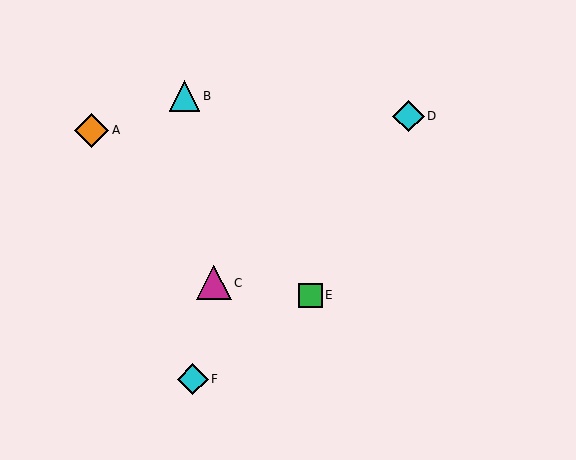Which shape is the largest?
The magenta triangle (labeled C) is the largest.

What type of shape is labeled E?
Shape E is a green square.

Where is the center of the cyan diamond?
The center of the cyan diamond is at (193, 379).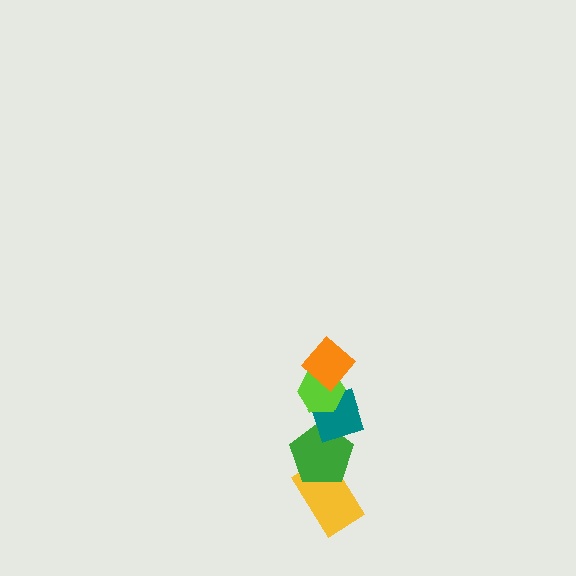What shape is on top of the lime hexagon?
The orange diamond is on top of the lime hexagon.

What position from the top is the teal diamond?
The teal diamond is 3rd from the top.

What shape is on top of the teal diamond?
The lime hexagon is on top of the teal diamond.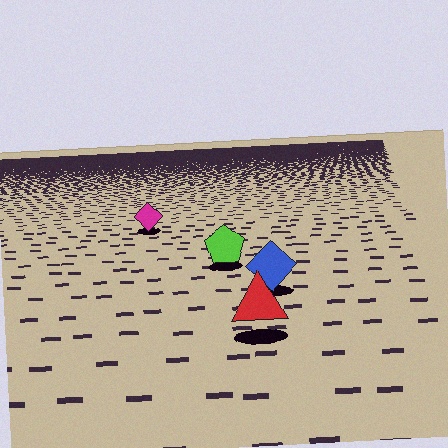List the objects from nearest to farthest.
From nearest to farthest: the red triangle, the blue diamond, the lime pentagon, the magenta diamond.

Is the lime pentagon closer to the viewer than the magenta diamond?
Yes. The lime pentagon is closer — you can tell from the texture gradient: the ground texture is coarser near it.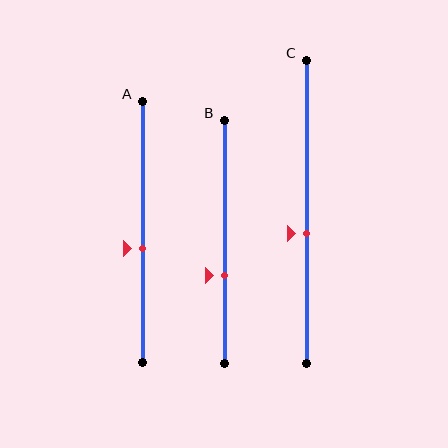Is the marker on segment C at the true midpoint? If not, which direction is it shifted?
No, the marker on segment C is shifted downward by about 7% of the segment length.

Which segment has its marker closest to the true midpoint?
Segment A has its marker closest to the true midpoint.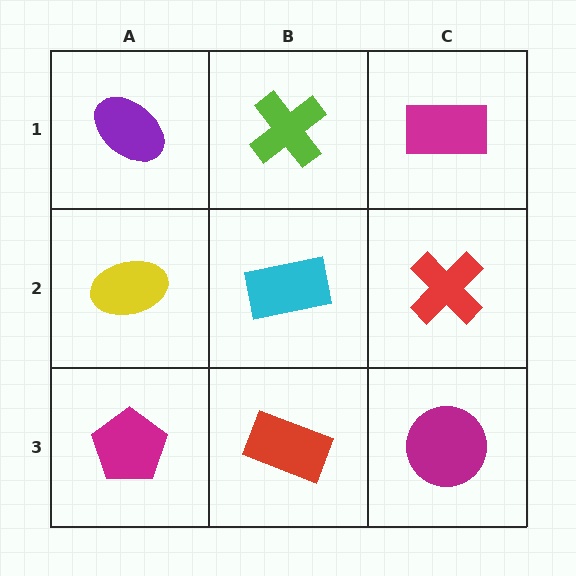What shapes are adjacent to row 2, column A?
A purple ellipse (row 1, column A), a magenta pentagon (row 3, column A), a cyan rectangle (row 2, column B).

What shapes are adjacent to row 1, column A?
A yellow ellipse (row 2, column A), a lime cross (row 1, column B).